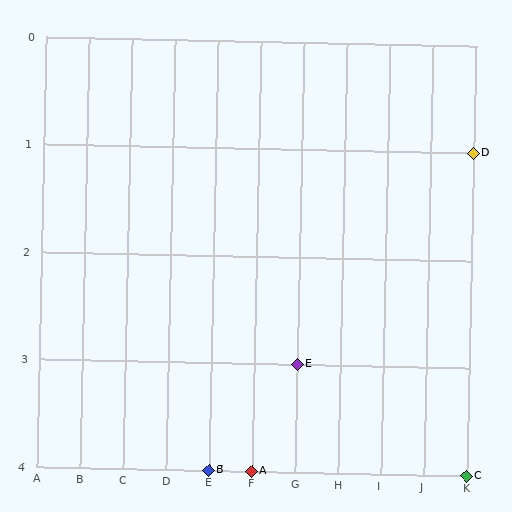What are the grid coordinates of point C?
Point C is at grid coordinates (K, 4).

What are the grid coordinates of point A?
Point A is at grid coordinates (F, 4).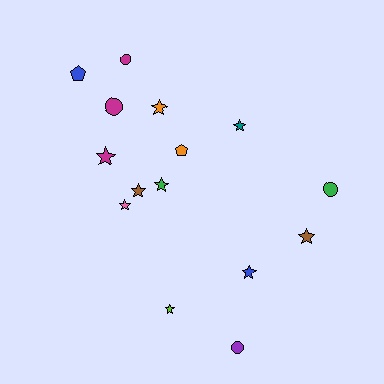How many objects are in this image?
There are 15 objects.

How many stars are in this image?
There are 9 stars.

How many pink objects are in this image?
There is 1 pink object.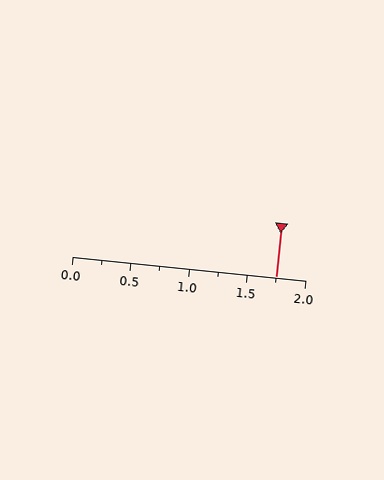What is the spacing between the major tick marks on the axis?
The major ticks are spaced 0.5 apart.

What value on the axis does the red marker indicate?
The marker indicates approximately 1.75.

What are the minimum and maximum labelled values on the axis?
The axis runs from 0.0 to 2.0.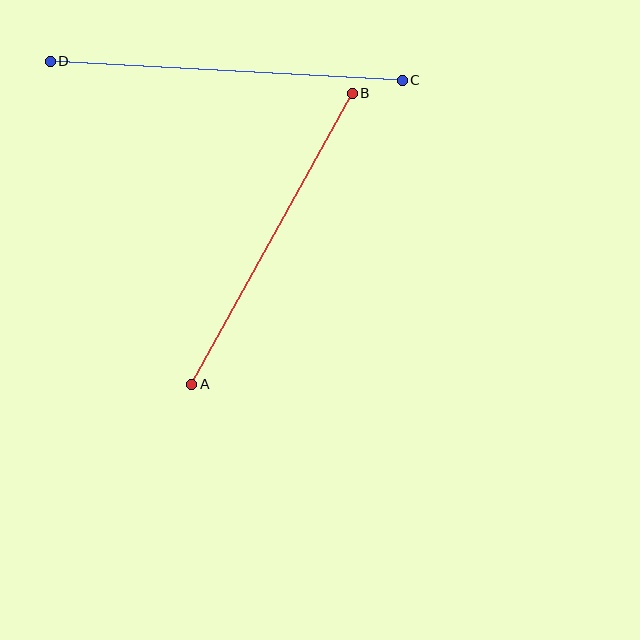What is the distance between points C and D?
The distance is approximately 352 pixels.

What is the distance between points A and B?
The distance is approximately 333 pixels.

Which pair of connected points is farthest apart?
Points C and D are farthest apart.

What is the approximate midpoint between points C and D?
The midpoint is at approximately (226, 71) pixels.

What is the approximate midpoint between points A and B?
The midpoint is at approximately (272, 239) pixels.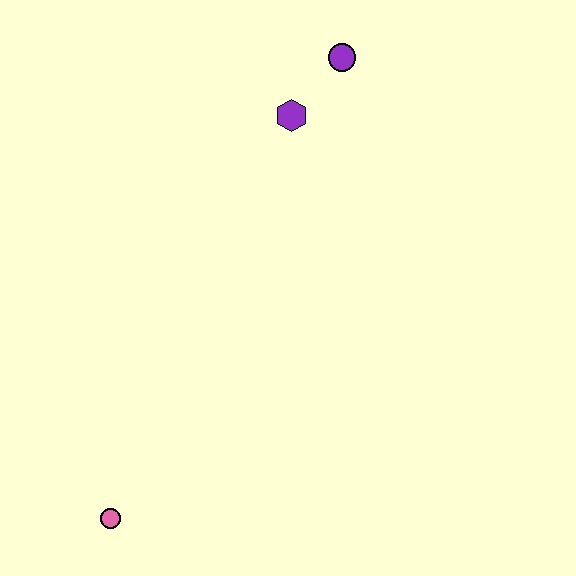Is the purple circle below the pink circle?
No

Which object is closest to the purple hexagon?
The purple circle is closest to the purple hexagon.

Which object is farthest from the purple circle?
The pink circle is farthest from the purple circle.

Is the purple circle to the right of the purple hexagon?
Yes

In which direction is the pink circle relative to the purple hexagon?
The pink circle is below the purple hexagon.